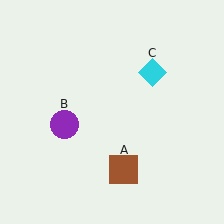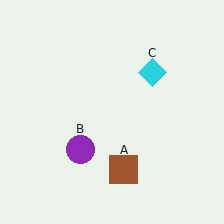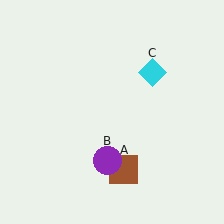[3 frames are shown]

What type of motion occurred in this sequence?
The purple circle (object B) rotated counterclockwise around the center of the scene.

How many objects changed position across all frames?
1 object changed position: purple circle (object B).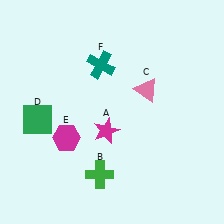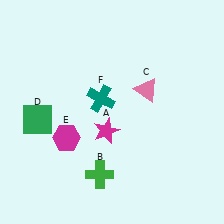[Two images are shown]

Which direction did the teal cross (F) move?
The teal cross (F) moved down.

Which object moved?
The teal cross (F) moved down.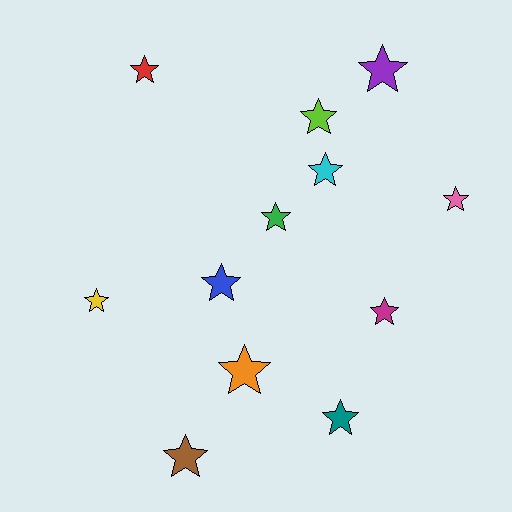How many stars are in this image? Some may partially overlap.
There are 12 stars.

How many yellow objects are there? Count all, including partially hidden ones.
There is 1 yellow object.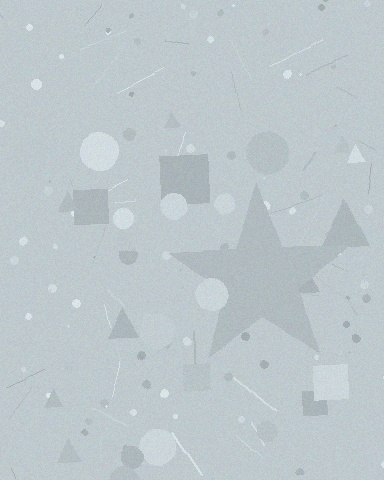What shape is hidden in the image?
A star is hidden in the image.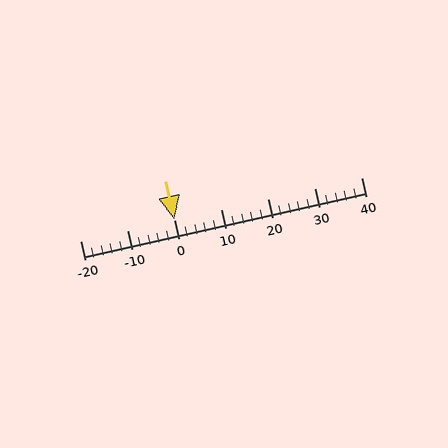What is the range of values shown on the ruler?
The ruler shows values from -20 to 40.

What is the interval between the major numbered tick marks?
The major tick marks are spaced 10 units apart.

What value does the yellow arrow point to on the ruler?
The yellow arrow points to approximately 0.